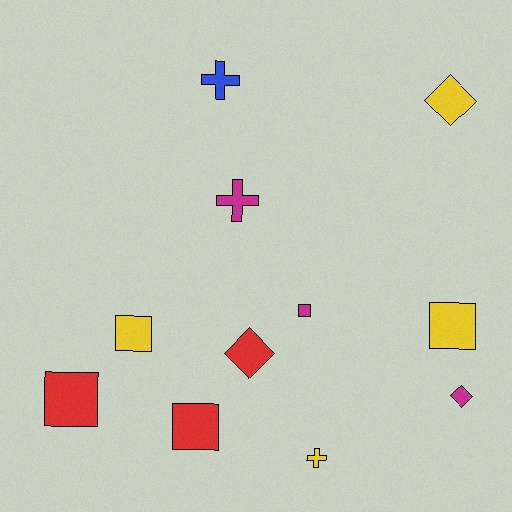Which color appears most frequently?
Yellow, with 4 objects.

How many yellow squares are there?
There are 2 yellow squares.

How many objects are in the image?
There are 11 objects.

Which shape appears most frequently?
Square, with 5 objects.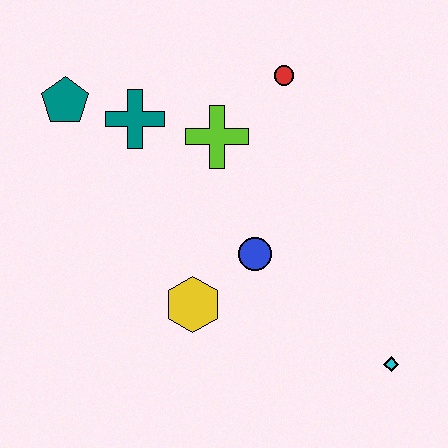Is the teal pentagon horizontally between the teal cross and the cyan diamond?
No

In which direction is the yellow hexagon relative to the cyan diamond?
The yellow hexagon is to the left of the cyan diamond.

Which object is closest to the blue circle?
The yellow hexagon is closest to the blue circle.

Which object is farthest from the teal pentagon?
The cyan diamond is farthest from the teal pentagon.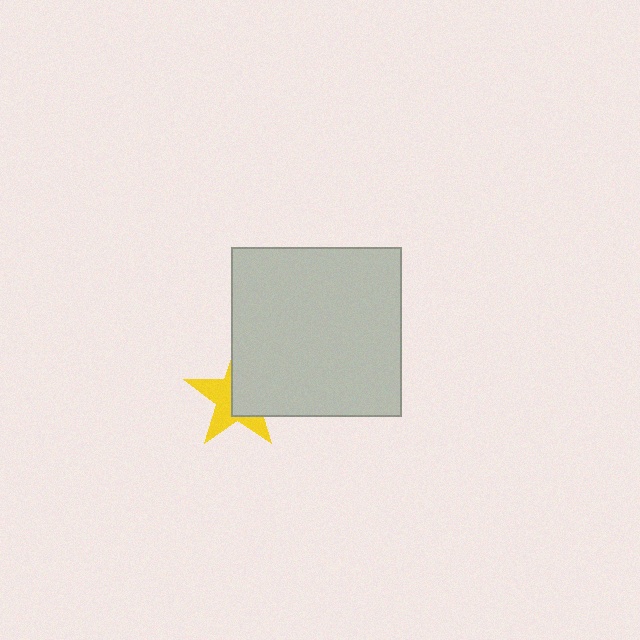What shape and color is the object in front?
The object in front is a light gray square.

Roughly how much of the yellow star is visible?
About half of it is visible (roughly 49%).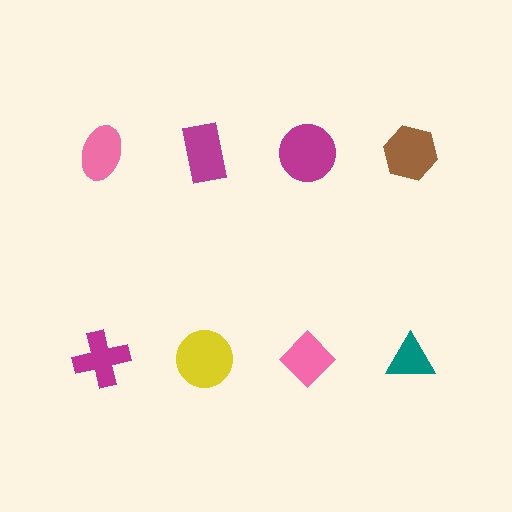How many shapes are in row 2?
4 shapes.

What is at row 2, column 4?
A teal triangle.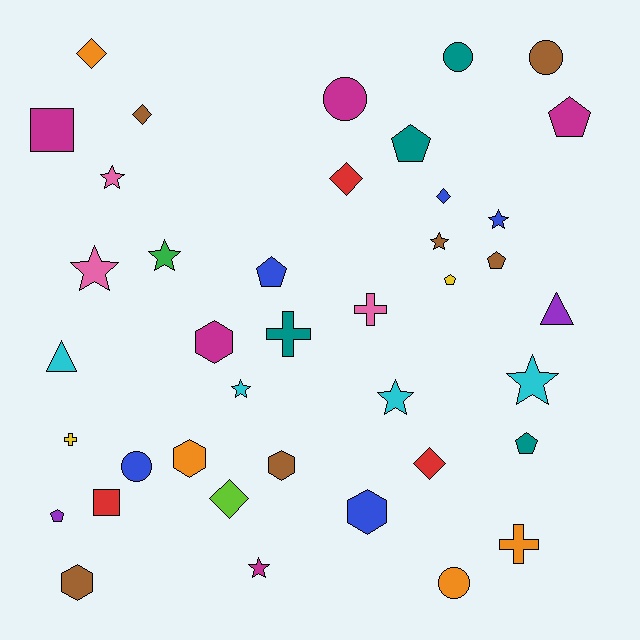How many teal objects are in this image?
There are 4 teal objects.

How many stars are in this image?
There are 9 stars.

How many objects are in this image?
There are 40 objects.